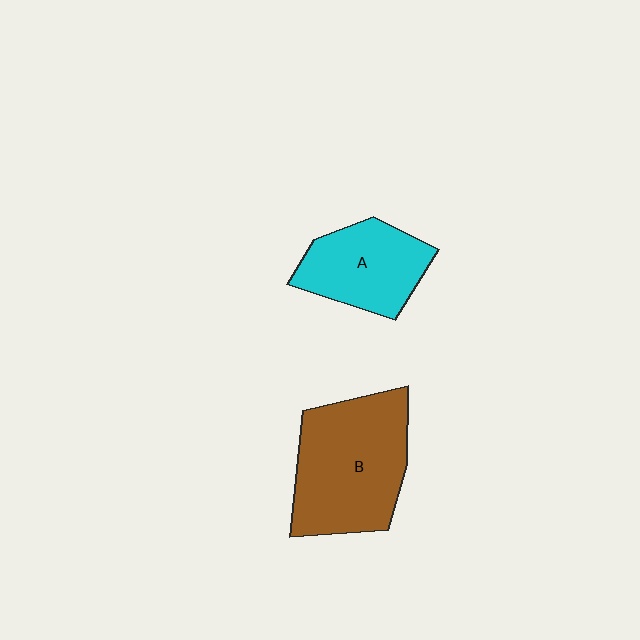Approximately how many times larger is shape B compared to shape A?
Approximately 1.5 times.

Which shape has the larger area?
Shape B (brown).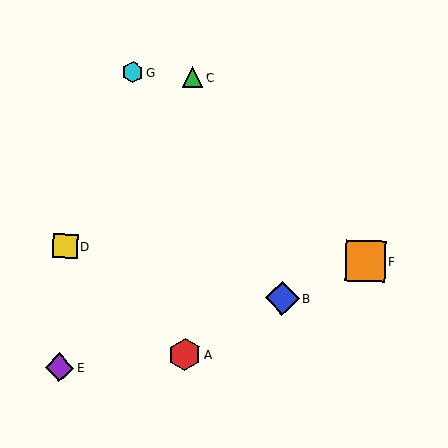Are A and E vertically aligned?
No, A is at x≈185 and E is at x≈59.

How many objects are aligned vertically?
2 objects (A, C) are aligned vertically.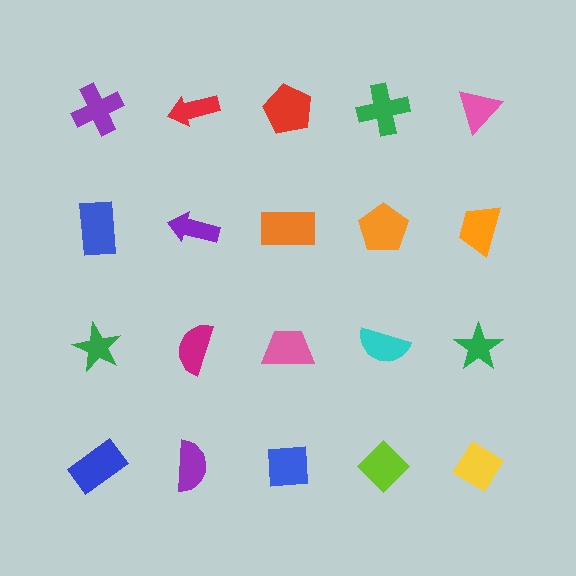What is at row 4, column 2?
A purple semicircle.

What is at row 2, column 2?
A purple arrow.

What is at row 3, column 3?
A pink trapezoid.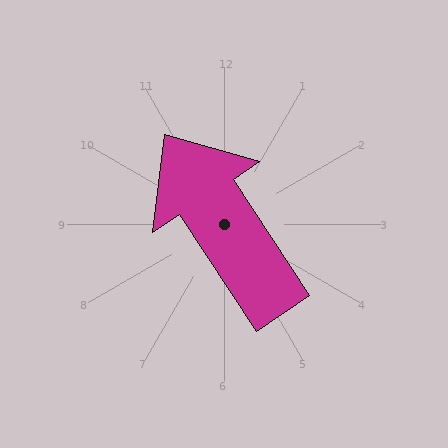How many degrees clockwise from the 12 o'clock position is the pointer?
Approximately 327 degrees.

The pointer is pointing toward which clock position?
Roughly 11 o'clock.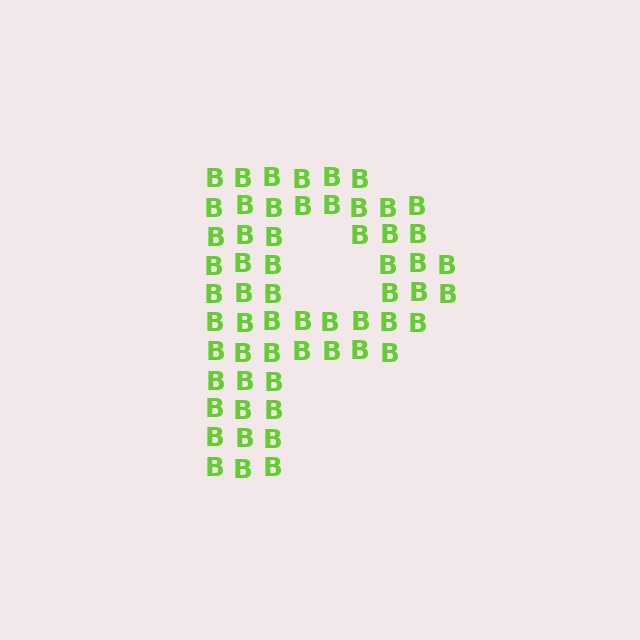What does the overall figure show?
The overall figure shows the letter P.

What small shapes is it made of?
It is made of small letter B's.